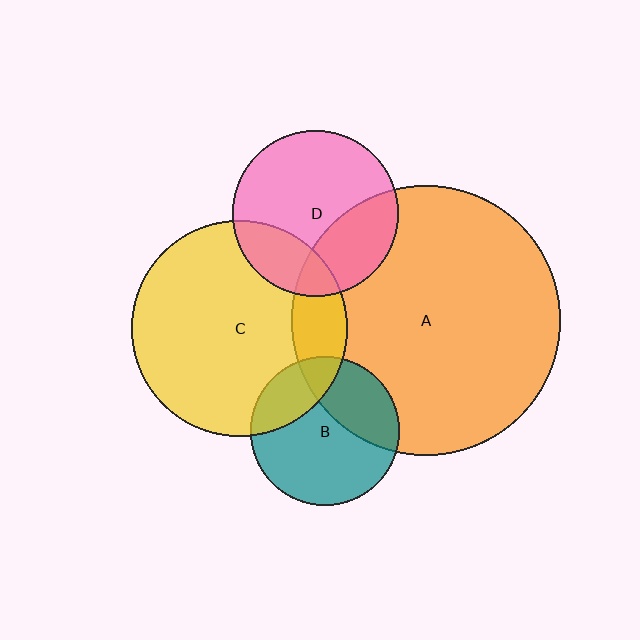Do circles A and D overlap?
Yes.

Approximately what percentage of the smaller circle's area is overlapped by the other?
Approximately 30%.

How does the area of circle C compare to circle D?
Approximately 1.7 times.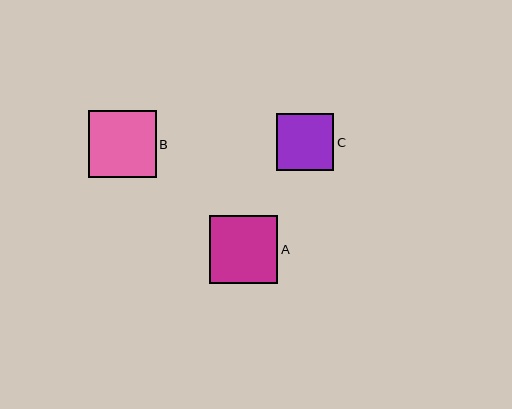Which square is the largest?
Square A is the largest with a size of approximately 68 pixels.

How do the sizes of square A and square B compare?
Square A and square B are approximately the same size.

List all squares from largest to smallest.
From largest to smallest: A, B, C.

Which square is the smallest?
Square C is the smallest with a size of approximately 57 pixels.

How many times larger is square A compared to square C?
Square A is approximately 1.2 times the size of square C.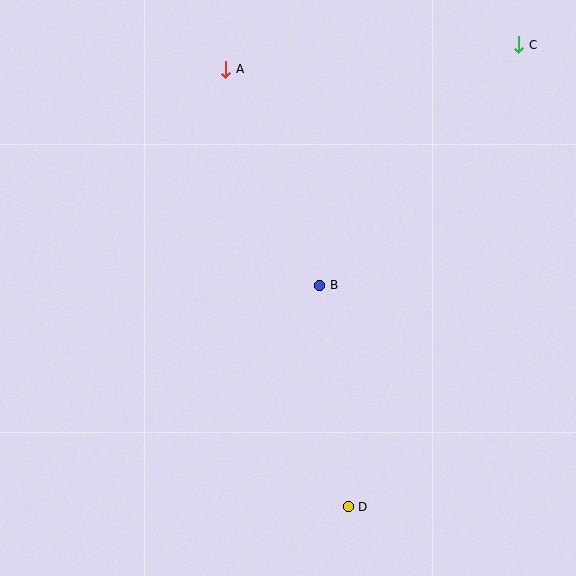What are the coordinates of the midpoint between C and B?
The midpoint between C and B is at (419, 165).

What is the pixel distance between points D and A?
The distance between D and A is 454 pixels.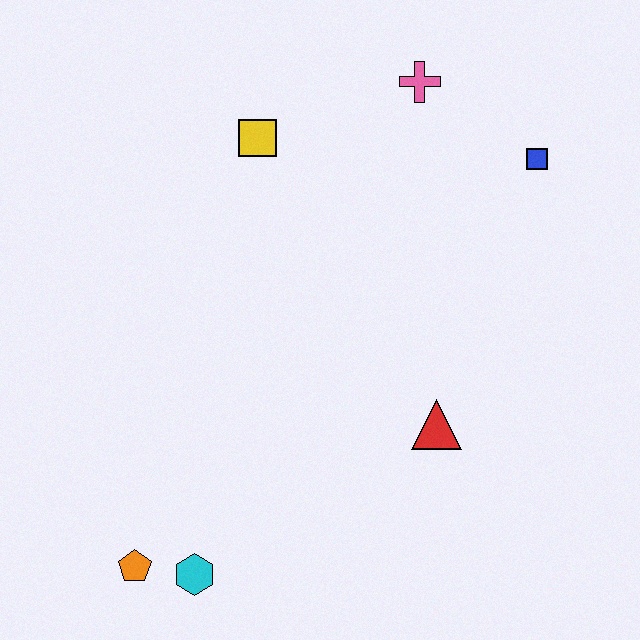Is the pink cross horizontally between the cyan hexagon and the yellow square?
No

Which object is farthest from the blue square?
The orange pentagon is farthest from the blue square.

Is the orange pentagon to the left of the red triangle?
Yes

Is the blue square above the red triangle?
Yes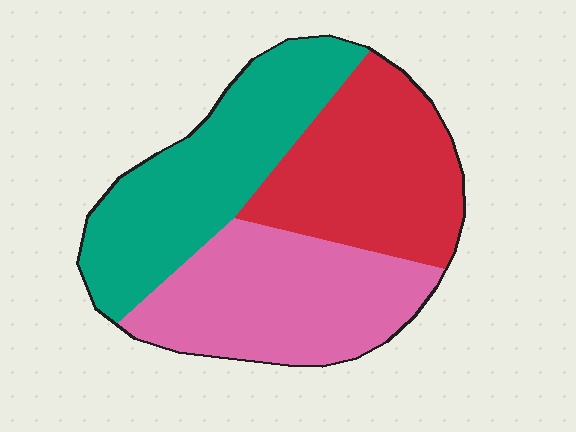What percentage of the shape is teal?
Teal takes up about one third (1/3) of the shape.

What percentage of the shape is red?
Red takes up about one third (1/3) of the shape.